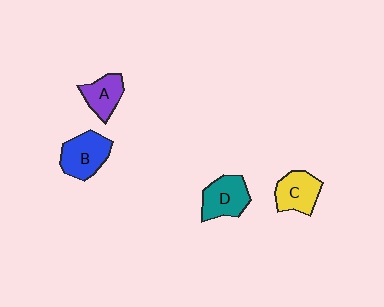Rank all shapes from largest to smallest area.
From largest to smallest: B (blue), D (teal), C (yellow), A (purple).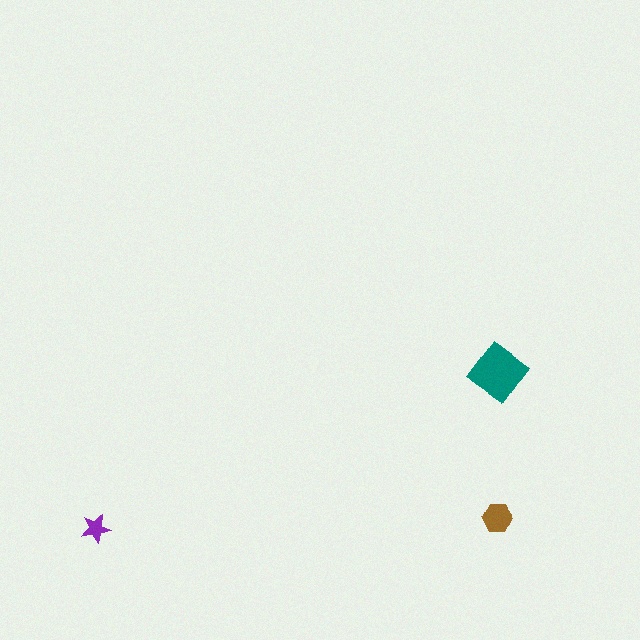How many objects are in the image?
There are 3 objects in the image.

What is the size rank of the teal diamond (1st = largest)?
1st.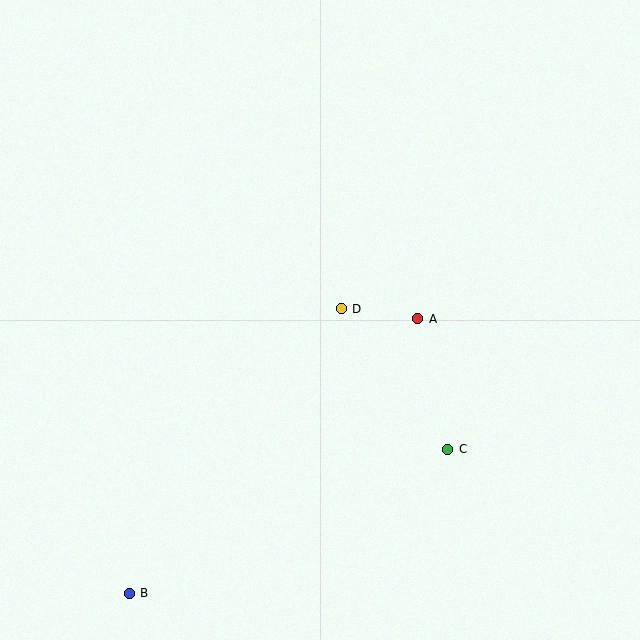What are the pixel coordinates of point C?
Point C is at (448, 449).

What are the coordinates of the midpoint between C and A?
The midpoint between C and A is at (433, 384).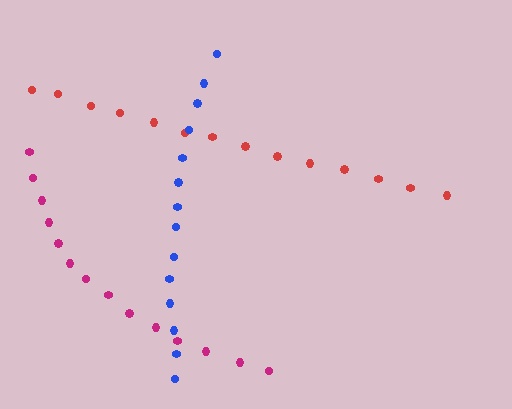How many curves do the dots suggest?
There are 3 distinct paths.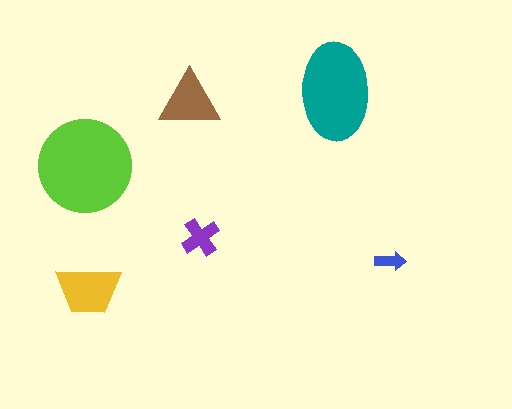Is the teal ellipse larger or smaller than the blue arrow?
Larger.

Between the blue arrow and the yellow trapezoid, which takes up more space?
The yellow trapezoid.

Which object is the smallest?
The blue arrow.